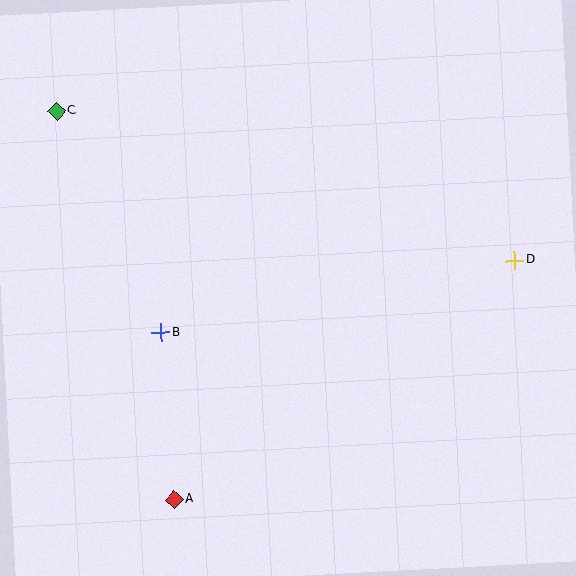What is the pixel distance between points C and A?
The distance between C and A is 406 pixels.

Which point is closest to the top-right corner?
Point D is closest to the top-right corner.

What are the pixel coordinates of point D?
Point D is at (514, 260).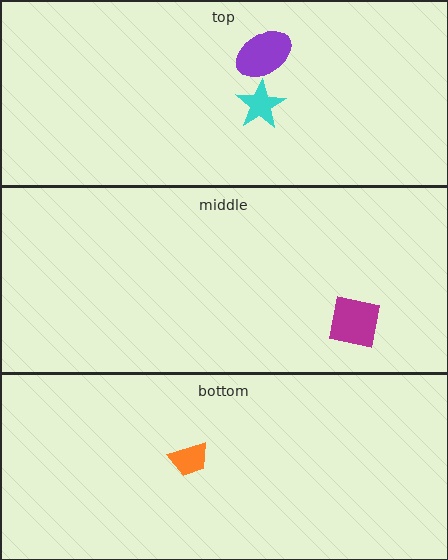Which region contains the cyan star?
The top region.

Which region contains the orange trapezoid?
The bottom region.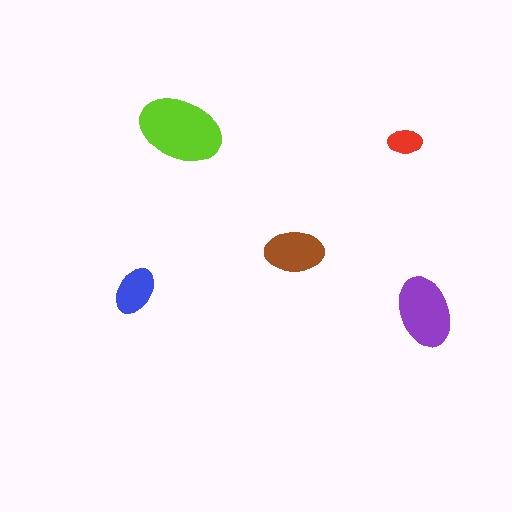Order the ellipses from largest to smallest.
the lime one, the purple one, the brown one, the blue one, the red one.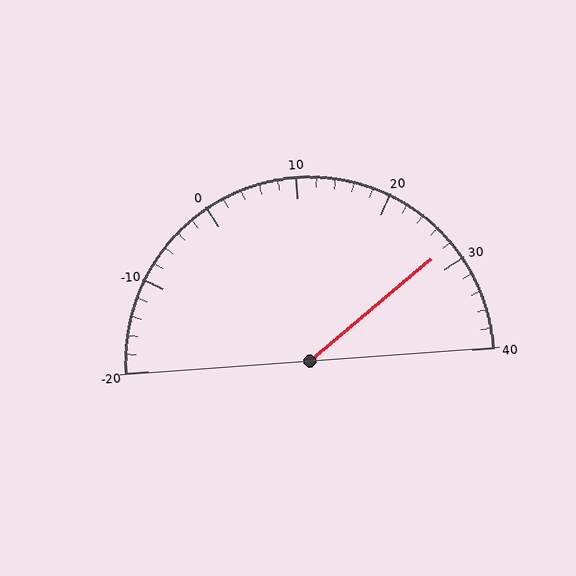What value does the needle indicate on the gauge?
The needle indicates approximately 28.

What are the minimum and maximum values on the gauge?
The gauge ranges from -20 to 40.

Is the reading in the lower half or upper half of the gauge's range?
The reading is in the upper half of the range (-20 to 40).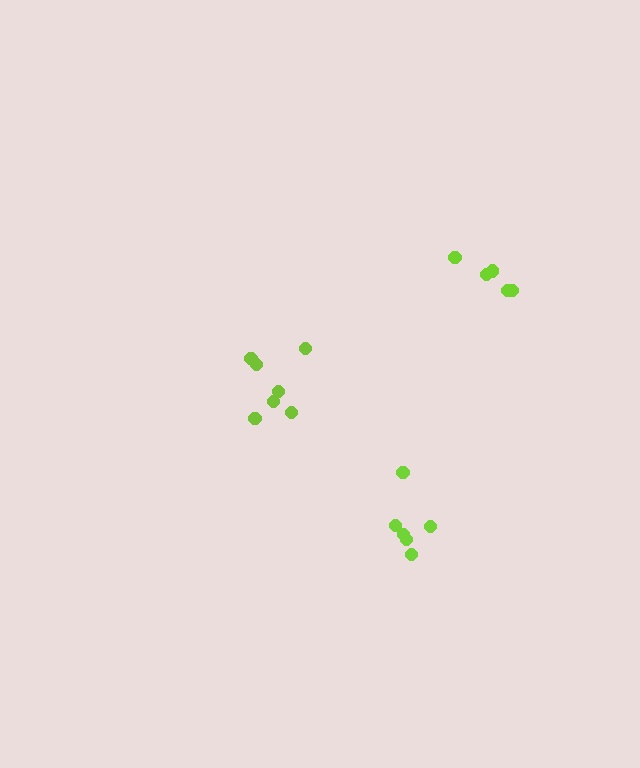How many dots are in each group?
Group 1: 7 dots, Group 2: 5 dots, Group 3: 6 dots (18 total).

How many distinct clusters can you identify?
There are 3 distinct clusters.